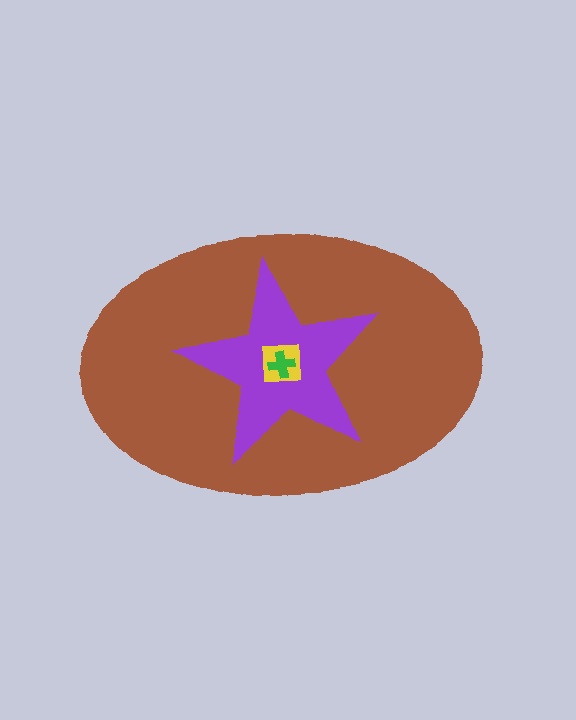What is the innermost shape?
The green cross.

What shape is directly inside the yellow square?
The green cross.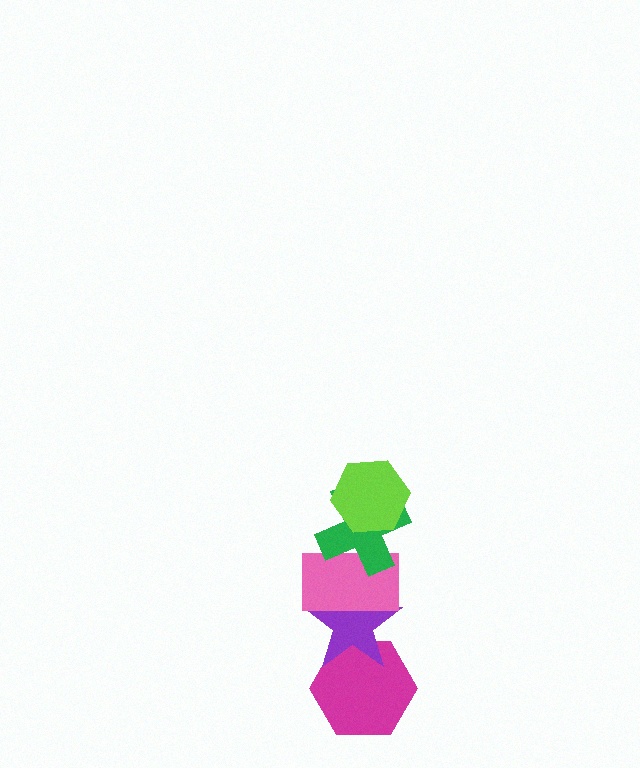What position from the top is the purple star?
The purple star is 4th from the top.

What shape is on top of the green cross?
The lime hexagon is on top of the green cross.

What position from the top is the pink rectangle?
The pink rectangle is 3rd from the top.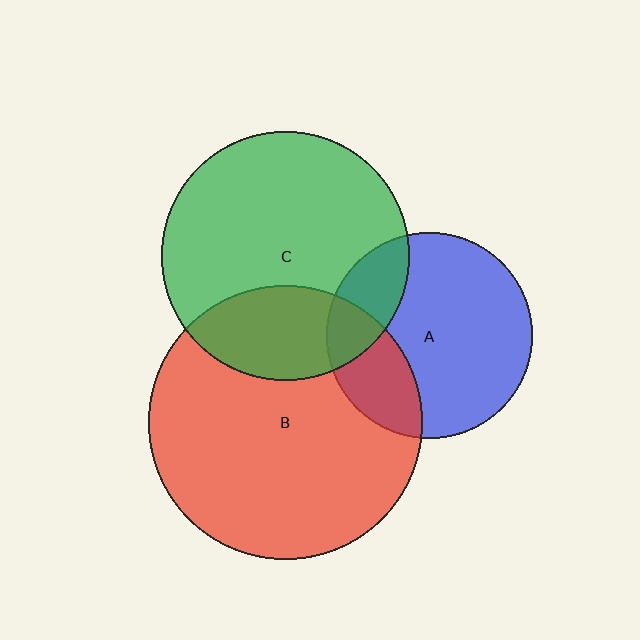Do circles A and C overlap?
Yes.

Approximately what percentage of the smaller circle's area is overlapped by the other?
Approximately 20%.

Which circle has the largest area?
Circle B (red).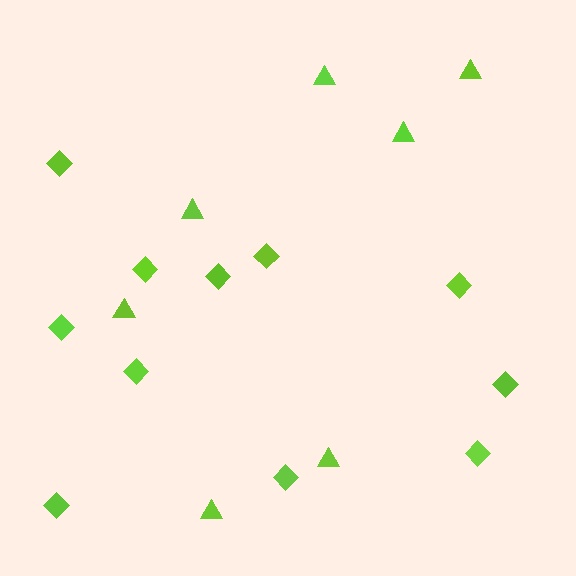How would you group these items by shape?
There are 2 groups: one group of diamonds (11) and one group of triangles (7).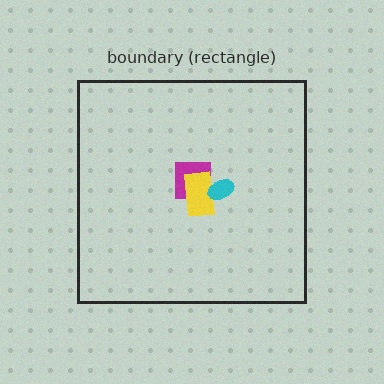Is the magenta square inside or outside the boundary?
Inside.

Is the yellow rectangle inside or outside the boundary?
Inside.